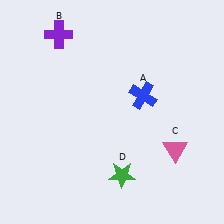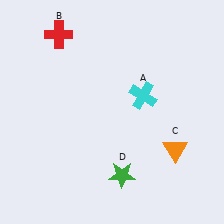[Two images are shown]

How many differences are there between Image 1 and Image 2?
There are 3 differences between the two images.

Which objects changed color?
A changed from blue to cyan. B changed from purple to red. C changed from pink to orange.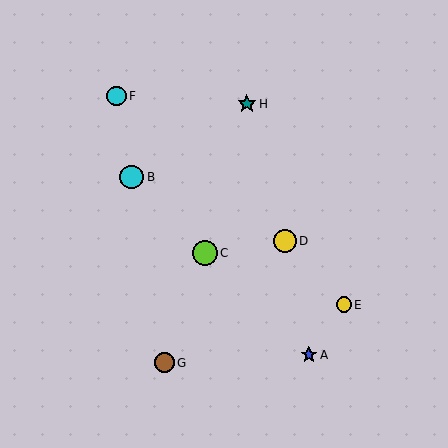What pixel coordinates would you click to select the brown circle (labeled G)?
Click at (165, 363) to select the brown circle G.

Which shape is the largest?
The lime circle (labeled C) is the largest.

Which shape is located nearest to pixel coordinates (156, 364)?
The brown circle (labeled G) at (165, 363) is nearest to that location.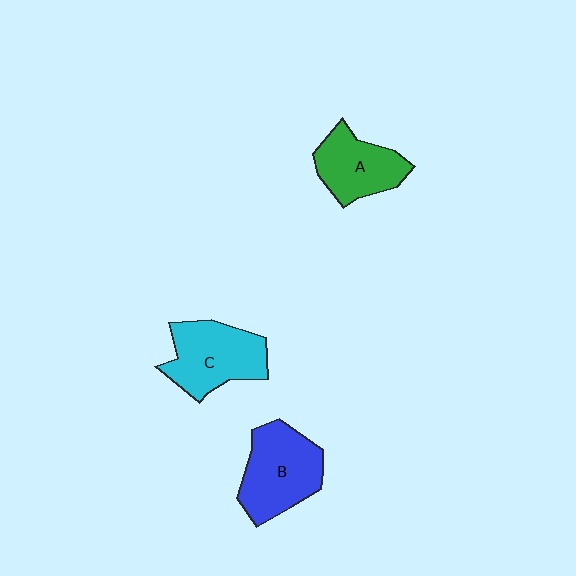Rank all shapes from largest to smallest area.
From largest to smallest: B (blue), C (cyan), A (green).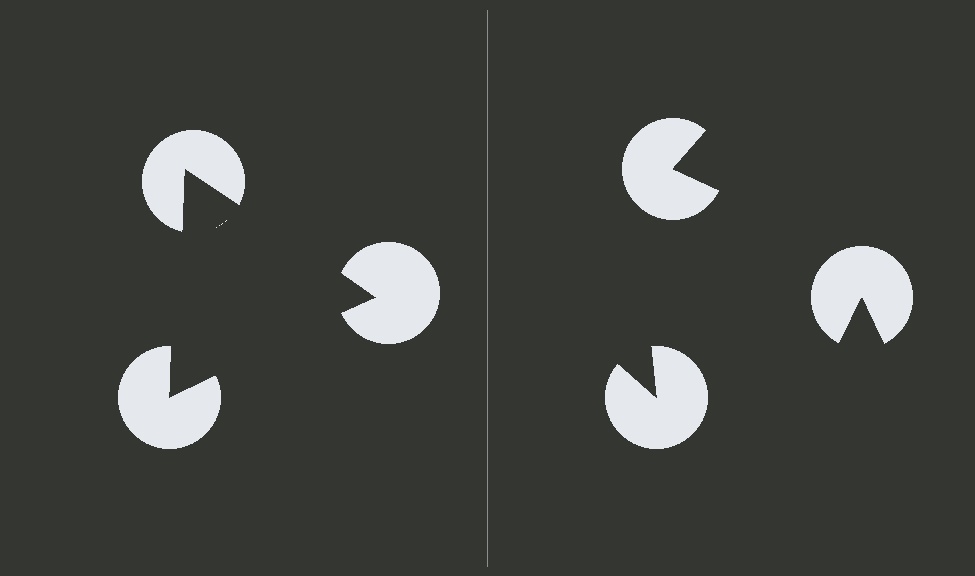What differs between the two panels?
The pac-man discs are positioned identically on both sides; only the wedge orientations differ. On the left they align to a triangle; on the right they are misaligned.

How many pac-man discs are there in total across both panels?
6 — 3 on each side.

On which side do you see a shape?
An illusory triangle appears on the left side. On the right side the wedge cuts are rotated, so no coherent shape forms.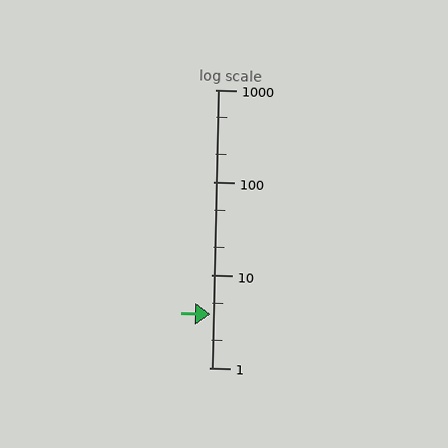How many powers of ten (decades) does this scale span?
The scale spans 3 decades, from 1 to 1000.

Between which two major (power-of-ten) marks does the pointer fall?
The pointer is between 1 and 10.